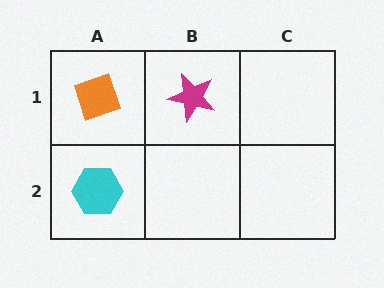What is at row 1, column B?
A magenta star.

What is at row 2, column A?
A cyan hexagon.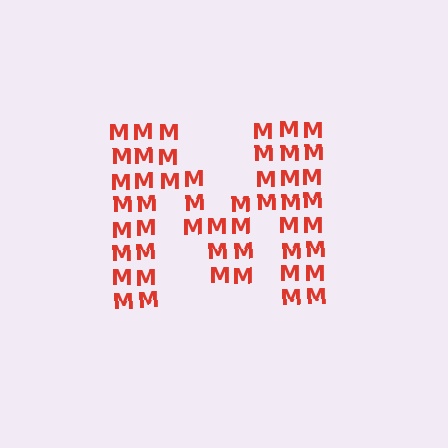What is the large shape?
The large shape is the letter M.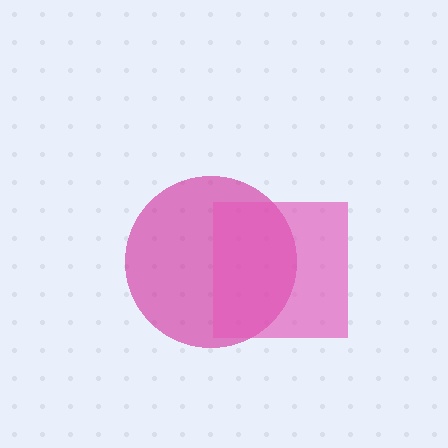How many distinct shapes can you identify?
There are 2 distinct shapes: a magenta circle, a pink square.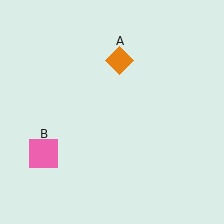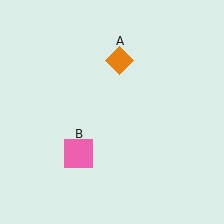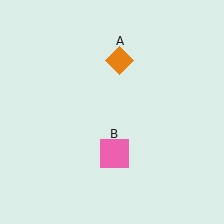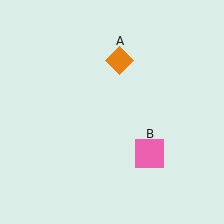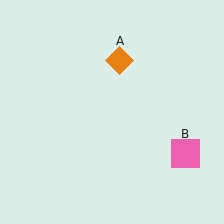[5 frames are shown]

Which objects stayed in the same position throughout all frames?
Orange diamond (object A) remained stationary.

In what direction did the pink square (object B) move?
The pink square (object B) moved right.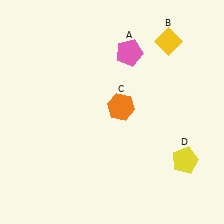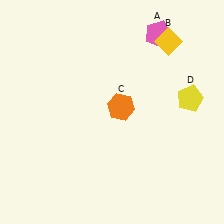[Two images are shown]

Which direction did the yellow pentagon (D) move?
The yellow pentagon (D) moved up.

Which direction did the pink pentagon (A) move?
The pink pentagon (A) moved right.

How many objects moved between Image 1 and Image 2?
2 objects moved between the two images.